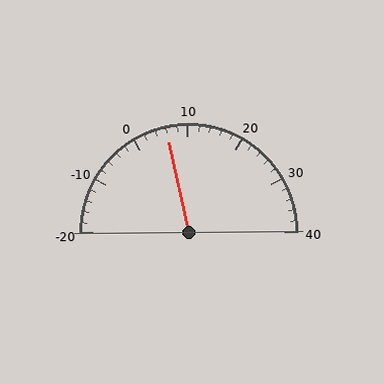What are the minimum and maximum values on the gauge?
The gauge ranges from -20 to 40.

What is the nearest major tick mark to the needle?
The nearest major tick mark is 10.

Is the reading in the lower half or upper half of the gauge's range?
The reading is in the lower half of the range (-20 to 40).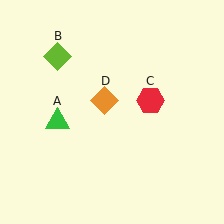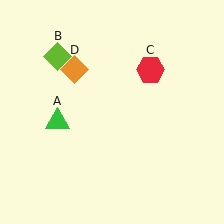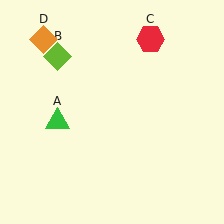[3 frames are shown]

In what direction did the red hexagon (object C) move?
The red hexagon (object C) moved up.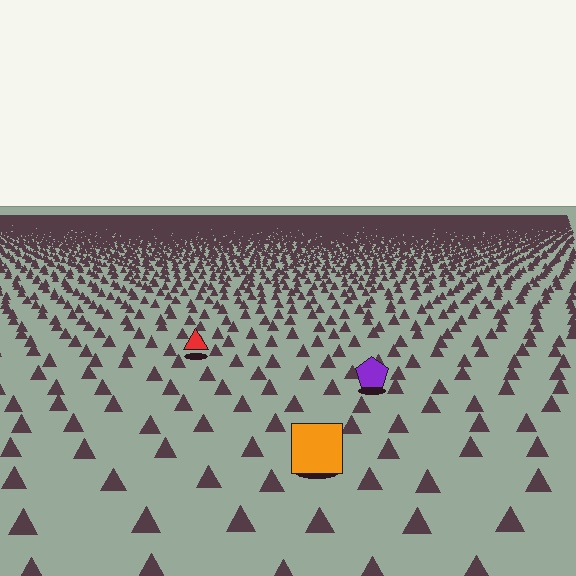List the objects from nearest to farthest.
From nearest to farthest: the orange square, the purple pentagon, the red triangle.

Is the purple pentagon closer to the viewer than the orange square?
No. The orange square is closer — you can tell from the texture gradient: the ground texture is coarser near it.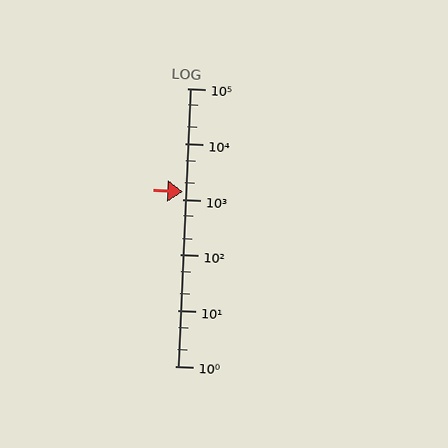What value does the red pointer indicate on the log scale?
The pointer indicates approximately 1400.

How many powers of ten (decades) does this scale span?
The scale spans 5 decades, from 1 to 100000.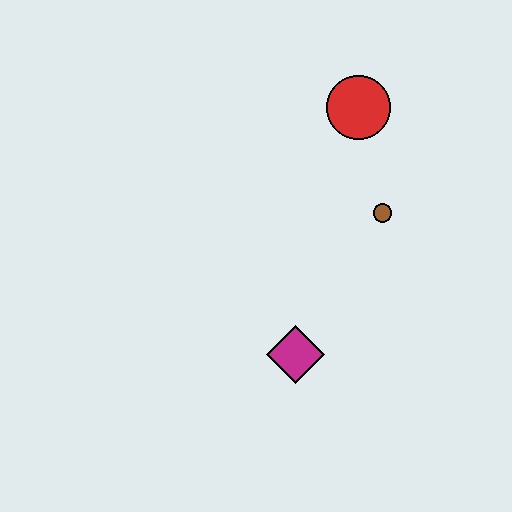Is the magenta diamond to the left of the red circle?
Yes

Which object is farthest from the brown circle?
The magenta diamond is farthest from the brown circle.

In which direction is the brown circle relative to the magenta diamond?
The brown circle is above the magenta diamond.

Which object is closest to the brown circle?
The red circle is closest to the brown circle.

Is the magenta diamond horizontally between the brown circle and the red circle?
No